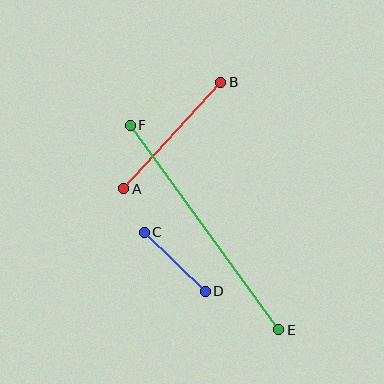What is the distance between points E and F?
The distance is approximately 253 pixels.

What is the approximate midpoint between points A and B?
The midpoint is at approximately (172, 135) pixels.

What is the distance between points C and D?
The distance is approximately 85 pixels.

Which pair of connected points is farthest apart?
Points E and F are farthest apart.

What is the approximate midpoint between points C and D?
The midpoint is at approximately (175, 262) pixels.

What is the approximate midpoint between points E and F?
The midpoint is at approximately (204, 228) pixels.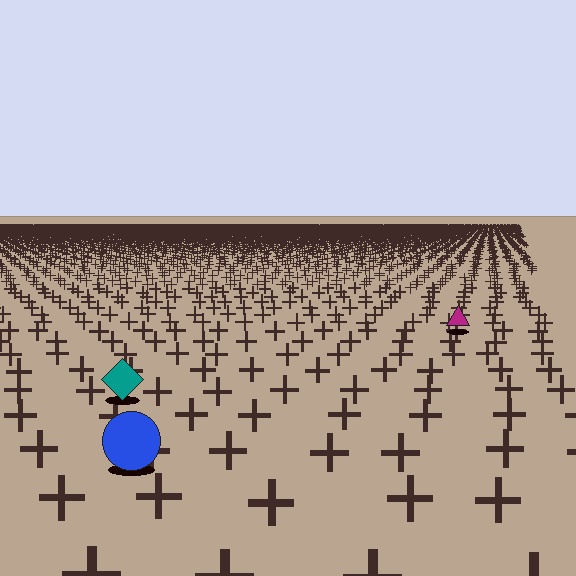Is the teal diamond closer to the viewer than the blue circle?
No. The blue circle is closer — you can tell from the texture gradient: the ground texture is coarser near it.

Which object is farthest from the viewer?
The magenta triangle is farthest from the viewer. It appears smaller and the ground texture around it is denser.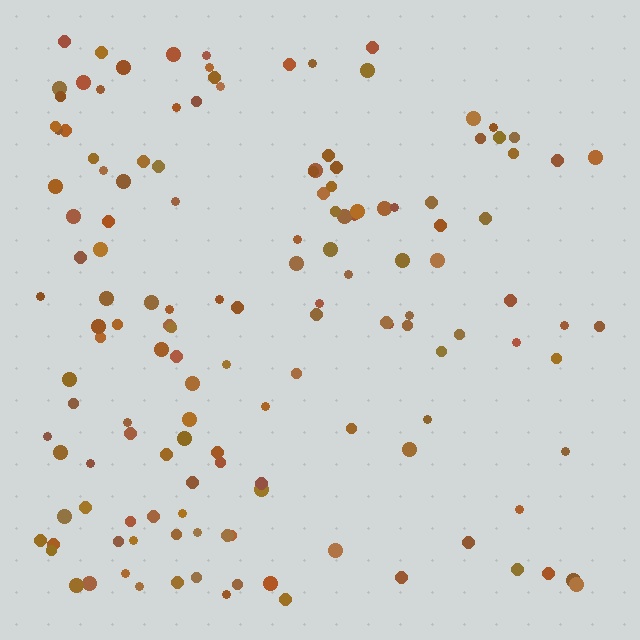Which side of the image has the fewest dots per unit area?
The right.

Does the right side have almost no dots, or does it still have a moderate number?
Still a moderate number, just noticeably fewer than the left.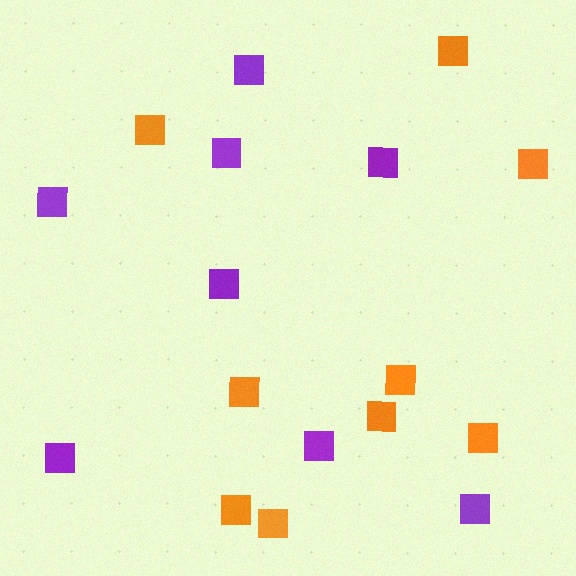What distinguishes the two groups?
There are 2 groups: one group of orange squares (9) and one group of purple squares (8).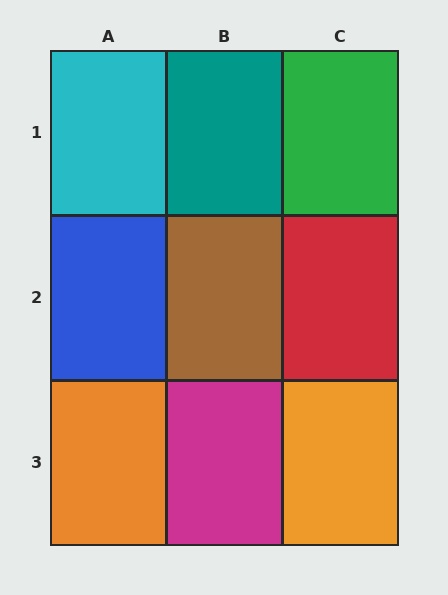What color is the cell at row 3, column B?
Magenta.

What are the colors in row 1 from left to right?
Cyan, teal, green.